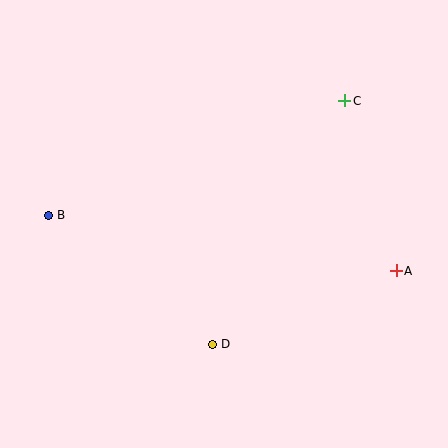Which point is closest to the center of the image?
Point D at (213, 344) is closest to the center.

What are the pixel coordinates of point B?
Point B is at (49, 215).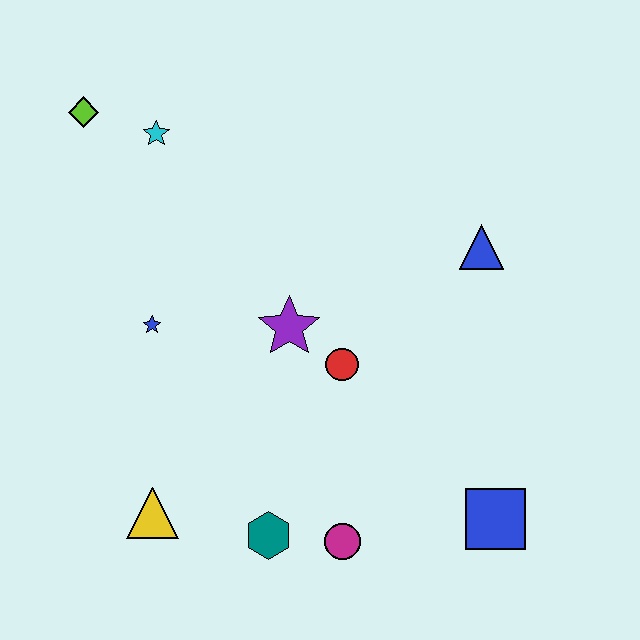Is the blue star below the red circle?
No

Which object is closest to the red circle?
The purple star is closest to the red circle.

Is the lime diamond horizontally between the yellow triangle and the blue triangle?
No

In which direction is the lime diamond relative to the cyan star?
The lime diamond is to the left of the cyan star.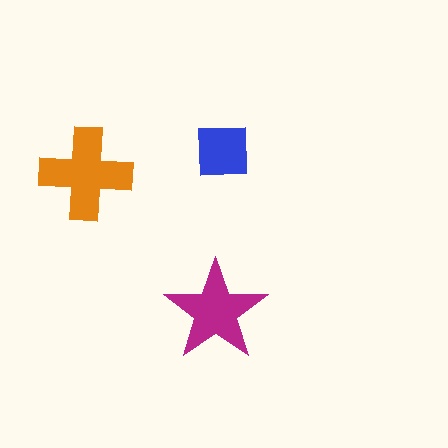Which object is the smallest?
The blue square.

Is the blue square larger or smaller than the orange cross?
Smaller.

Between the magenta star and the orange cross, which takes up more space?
The orange cross.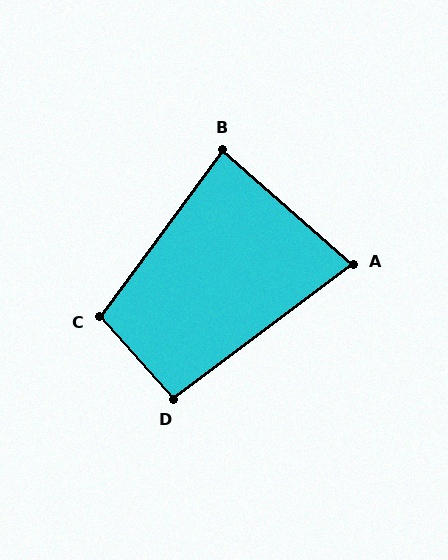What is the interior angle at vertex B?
Approximately 85 degrees (approximately right).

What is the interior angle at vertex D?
Approximately 95 degrees (approximately right).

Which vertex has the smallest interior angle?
A, at approximately 78 degrees.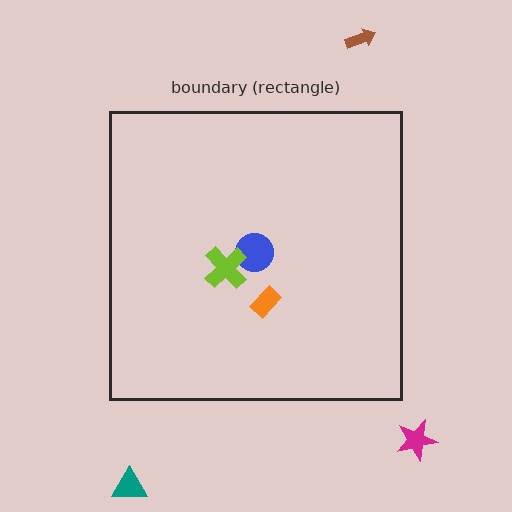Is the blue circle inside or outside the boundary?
Inside.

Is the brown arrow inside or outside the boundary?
Outside.